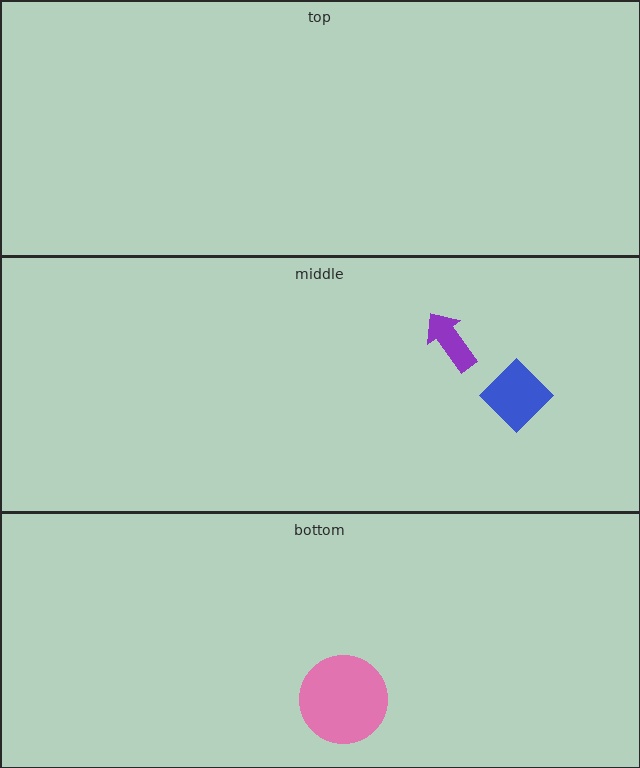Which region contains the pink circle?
The bottom region.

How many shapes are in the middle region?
2.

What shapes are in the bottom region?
The pink circle.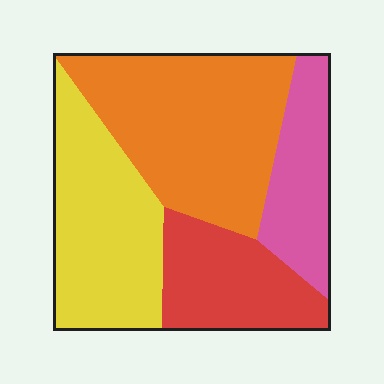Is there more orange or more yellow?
Orange.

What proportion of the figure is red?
Red covers around 20% of the figure.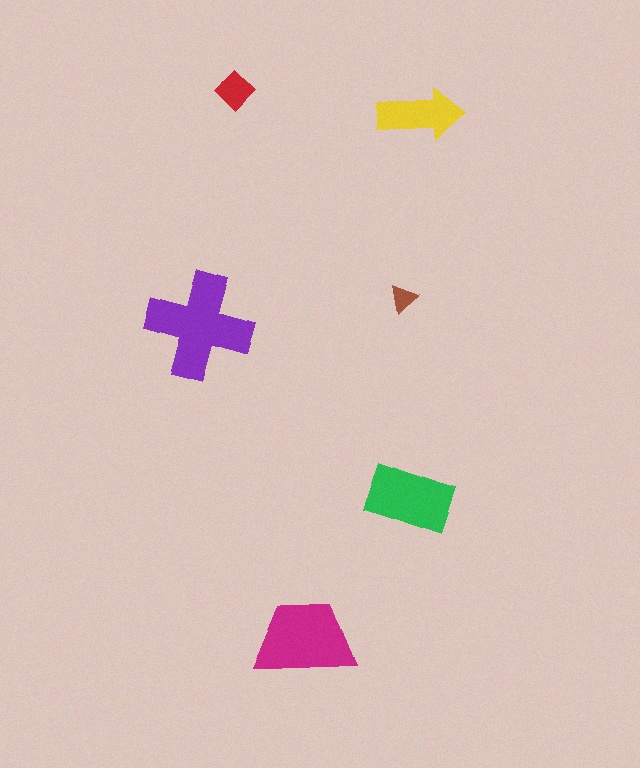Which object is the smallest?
The brown triangle.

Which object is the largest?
The purple cross.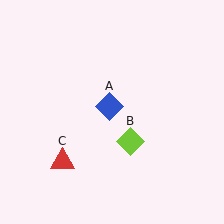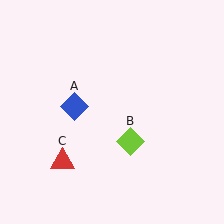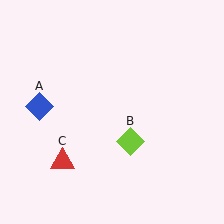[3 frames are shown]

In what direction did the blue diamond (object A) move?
The blue diamond (object A) moved left.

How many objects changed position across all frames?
1 object changed position: blue diamond (object A).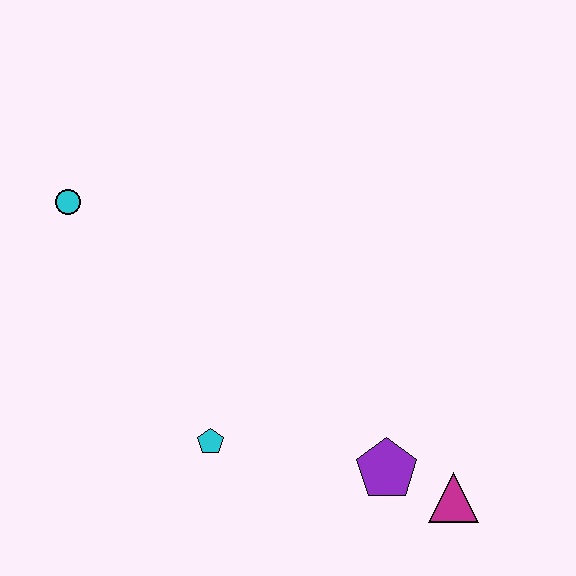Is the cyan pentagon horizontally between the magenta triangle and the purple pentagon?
No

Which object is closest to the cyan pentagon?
The purple pentagon is closest to the cyan pentagon.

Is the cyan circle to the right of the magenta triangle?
No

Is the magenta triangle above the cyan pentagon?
No